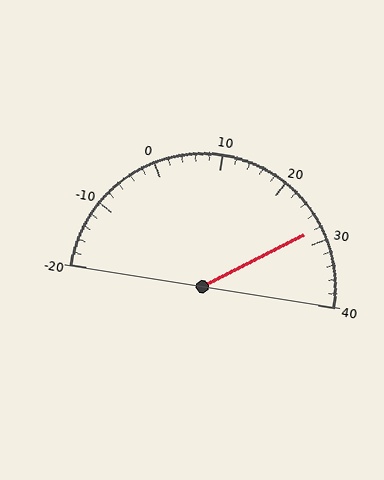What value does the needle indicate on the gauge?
The needle indicates approximately 28.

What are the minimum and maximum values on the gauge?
The gauge ranges from -20 to 40.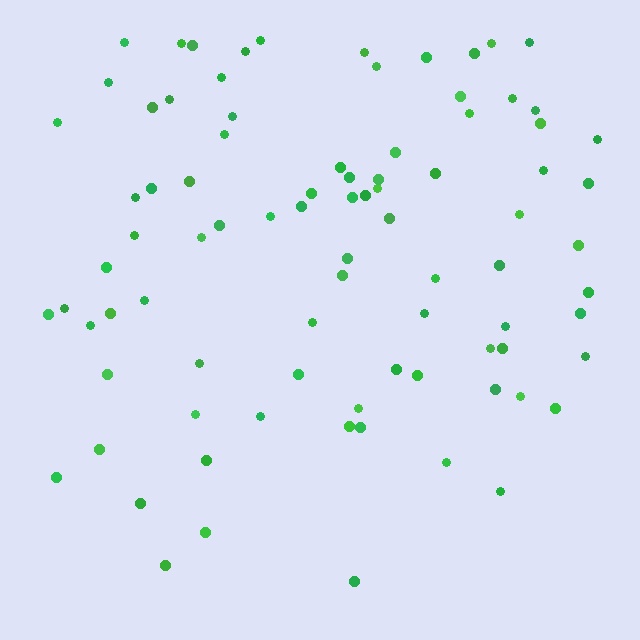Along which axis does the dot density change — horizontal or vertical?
Vertical.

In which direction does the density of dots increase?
From bottom to top, with the top side densest.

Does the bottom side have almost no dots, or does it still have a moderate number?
Still a moderate number, just noticeably fewer than the top.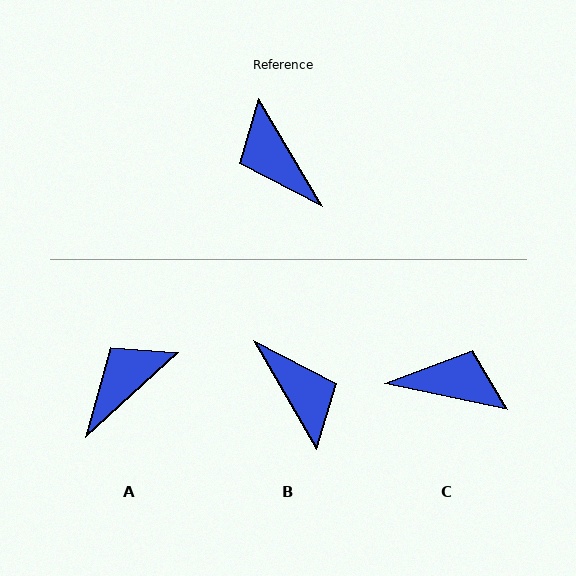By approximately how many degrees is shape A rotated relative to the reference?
Approximately 78 degrees clockwise.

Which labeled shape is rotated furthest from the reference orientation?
B, about 180 degrees away.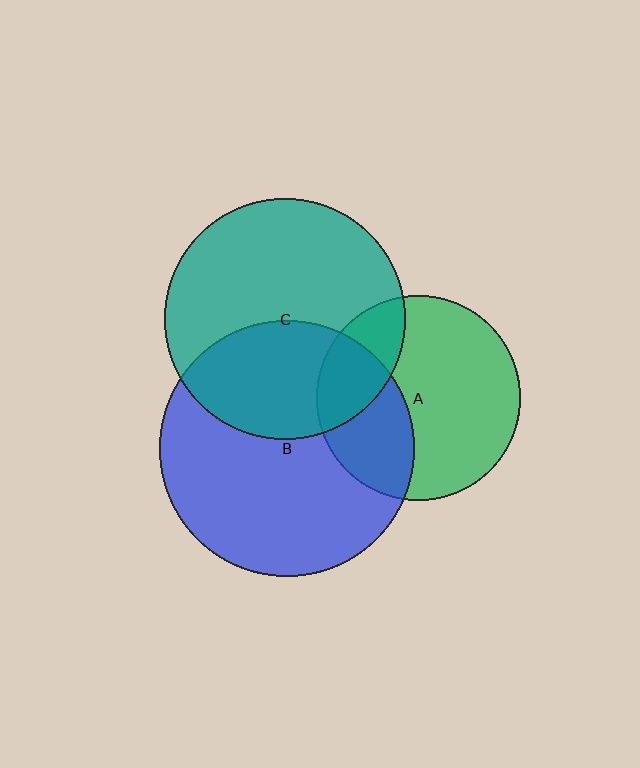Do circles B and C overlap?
Yes.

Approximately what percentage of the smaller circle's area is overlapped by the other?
Approximately 40%.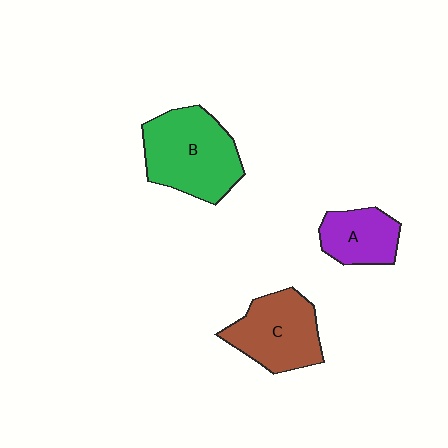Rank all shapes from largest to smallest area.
From largest to smallest: B (green), C (brown), A (purple).